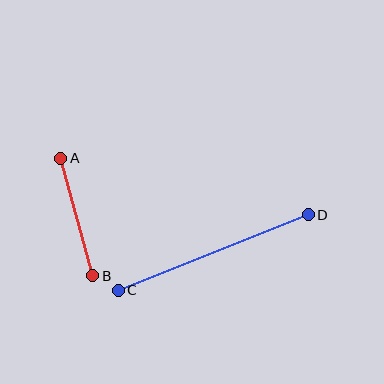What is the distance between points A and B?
The distance is approximately 122 pixels.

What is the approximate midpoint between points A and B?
The midpoint is at approximately (77, 217) pixels.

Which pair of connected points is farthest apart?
Points C and D are farthest apart.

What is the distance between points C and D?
The distance is approximately 205 pixels.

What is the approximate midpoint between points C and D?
The midpoint is at approximately (213, 253) pixels.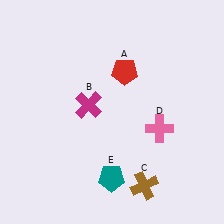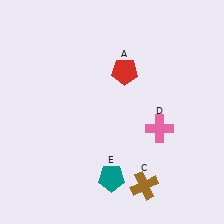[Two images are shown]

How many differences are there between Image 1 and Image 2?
There is 1 difference between the two images.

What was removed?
The magenta cross (B) was removed in Image 2.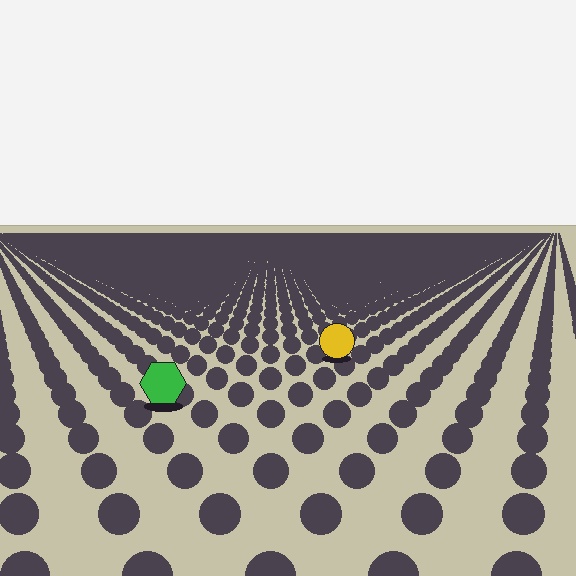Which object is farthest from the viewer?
The yellow circle is farthest from the viewer. It appears smaller and the ground texture around it is denser.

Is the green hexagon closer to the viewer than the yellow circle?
Yes. The green hexagon is closer — you can tell from the texture gradient: the ground texture is coarser near it.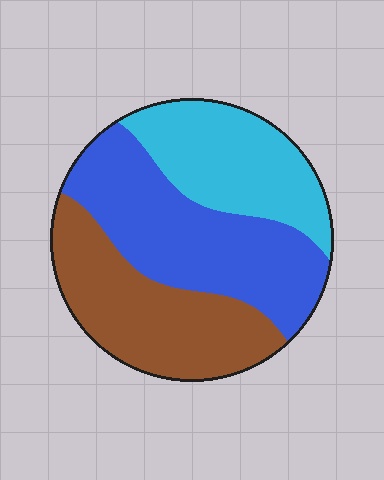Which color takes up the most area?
Blue, at roughly 40%.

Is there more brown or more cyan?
Brown.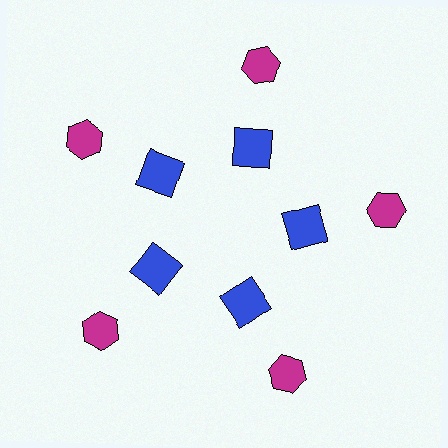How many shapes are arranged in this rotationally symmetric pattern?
There are 10 shapes, arranged in 5 groups of 2.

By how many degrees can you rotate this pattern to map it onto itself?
The pattern maps onto itself every 72 degrees of rotation.